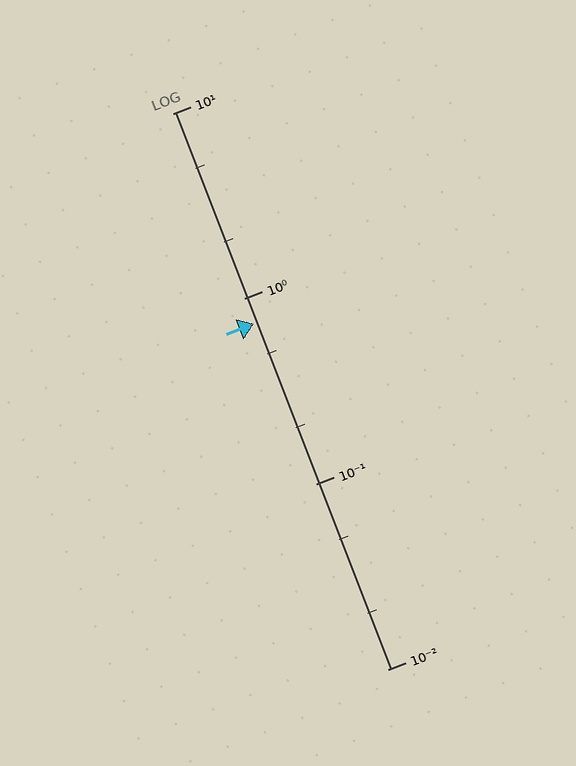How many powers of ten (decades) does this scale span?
The scale spans 3 decades, from 0.01 to 10.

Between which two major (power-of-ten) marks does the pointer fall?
The pointer is between 0.1 and 1.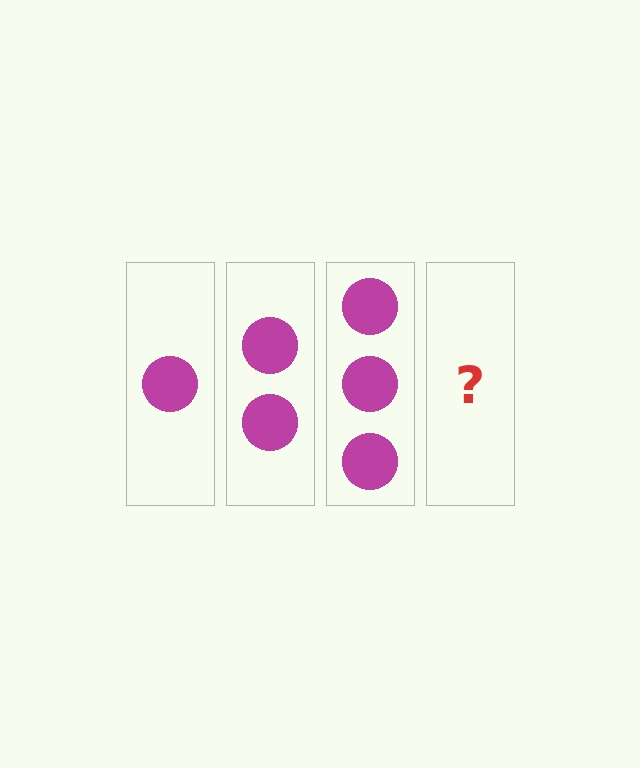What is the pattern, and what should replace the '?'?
The pattern is that each step adds one more circle. The '?' should be 4 circles.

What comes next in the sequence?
The next element should be 4 circles.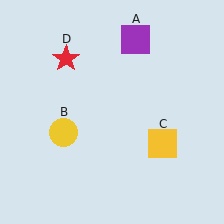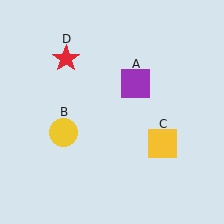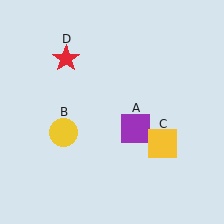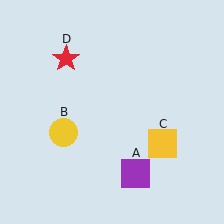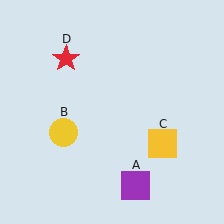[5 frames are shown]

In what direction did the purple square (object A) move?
The purple square (object A) moved down.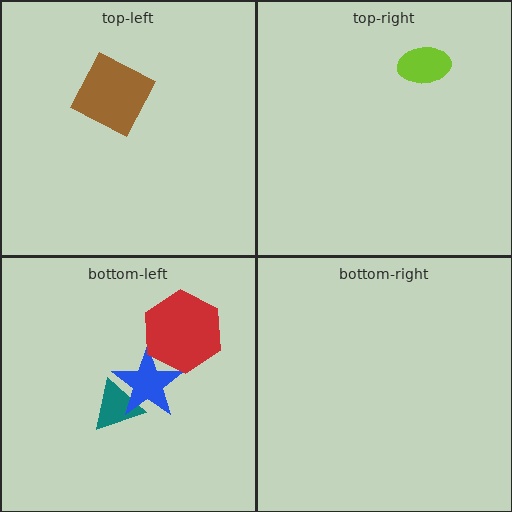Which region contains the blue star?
The bottom-left region.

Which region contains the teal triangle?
The bottom-left region.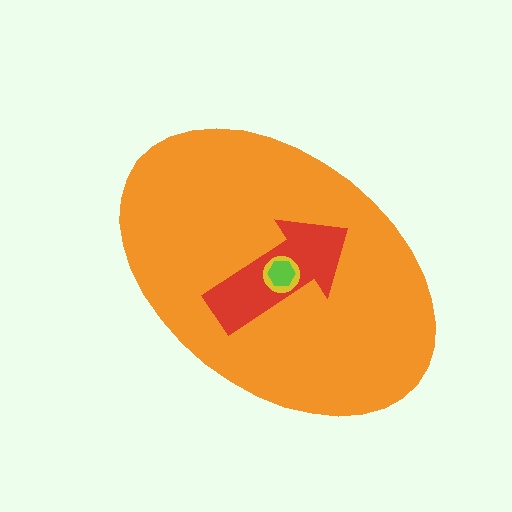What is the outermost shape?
The orange ellipse.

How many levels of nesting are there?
4.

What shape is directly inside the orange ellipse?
The red arrow.